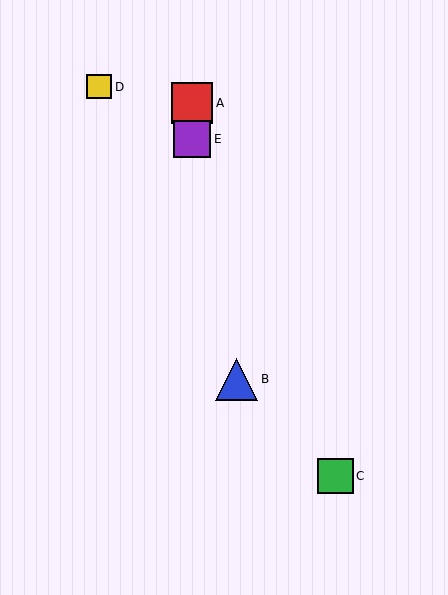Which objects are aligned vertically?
Objects A, E are aligned vertically.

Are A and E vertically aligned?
Yes, both are at x≈192.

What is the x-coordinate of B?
Object B is at x≈237.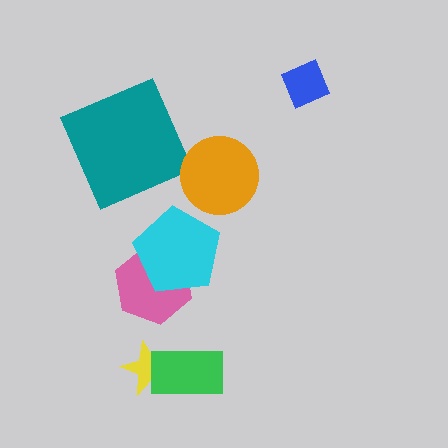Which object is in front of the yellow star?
The green rectangle is in front of the yellow star.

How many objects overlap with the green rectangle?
1 object overlaps with the green rectangle.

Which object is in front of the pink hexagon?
The cyan pentagon is in front of the pink hexagon.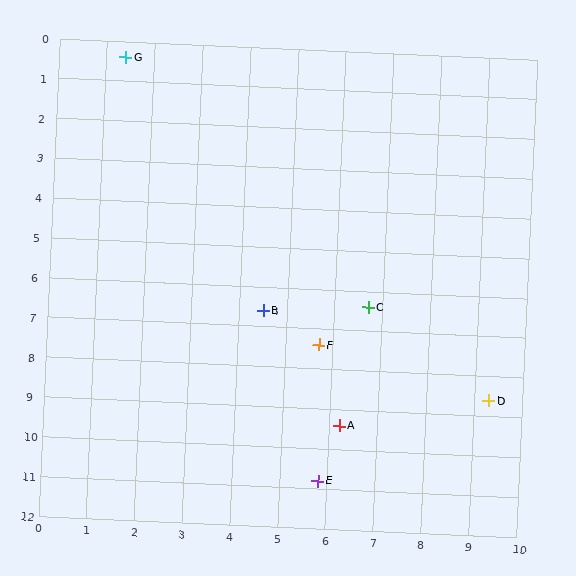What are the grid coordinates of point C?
Point C is at approximately (6.7, 6.4).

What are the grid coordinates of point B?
Point B is at approximately (4.5, 6.6).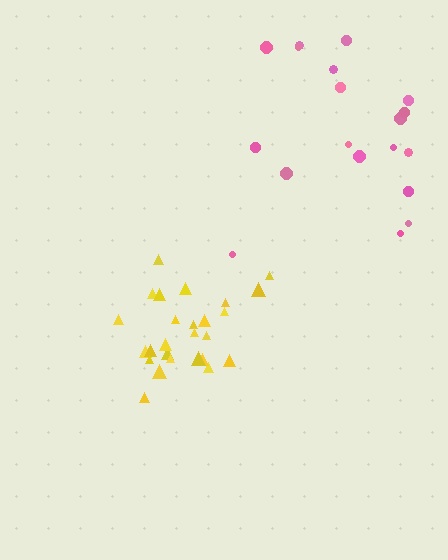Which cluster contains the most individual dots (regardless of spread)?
Yellow (26).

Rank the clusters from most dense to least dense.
yellow, pink.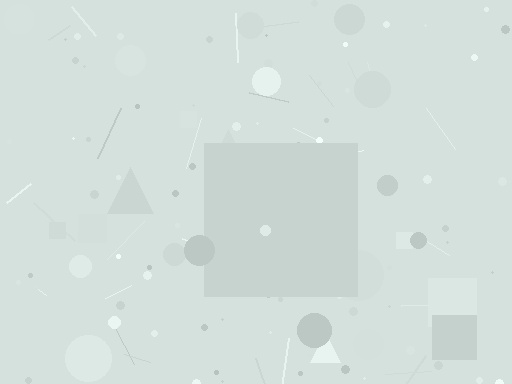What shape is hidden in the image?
A square is hidden in the image.